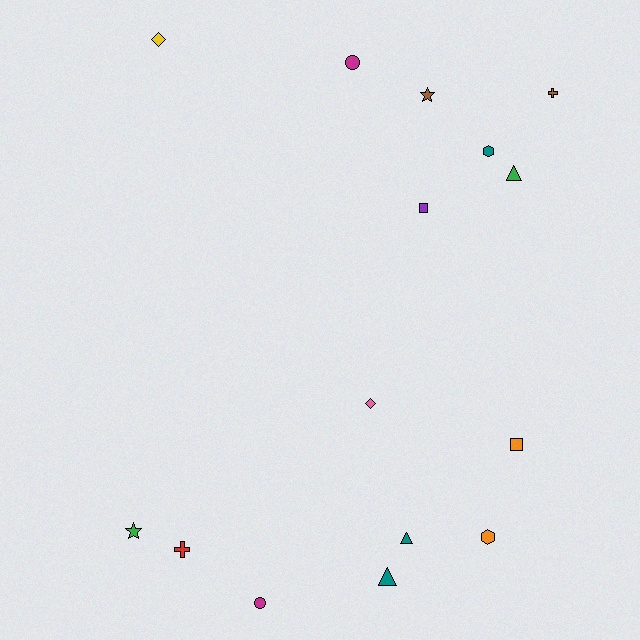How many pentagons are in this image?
There are no pentagons.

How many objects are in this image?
There are 15 objects.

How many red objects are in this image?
There is 1 red object.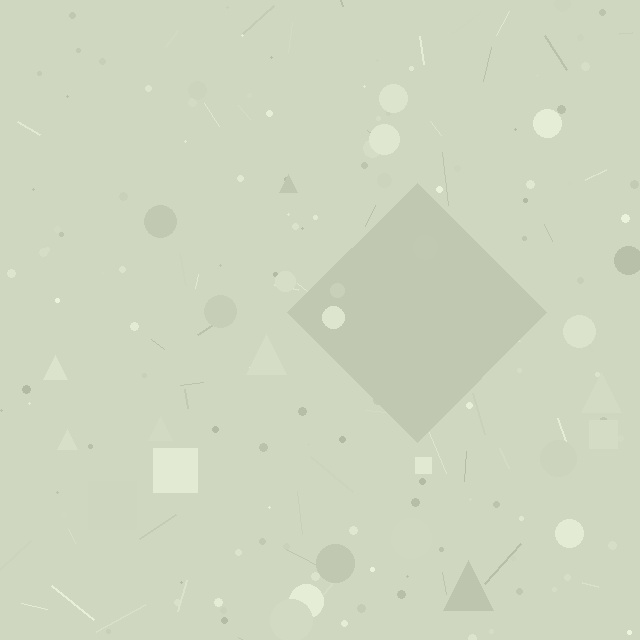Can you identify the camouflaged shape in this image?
The camouflaged shape is a diamond.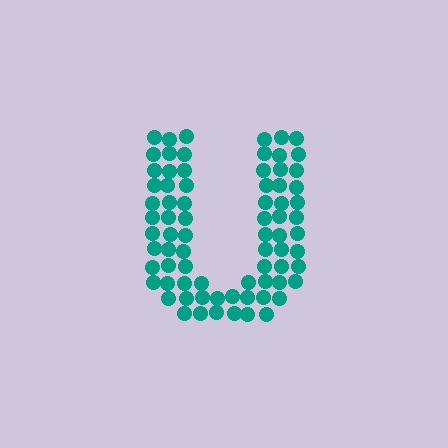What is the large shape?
The large shape is the letter U.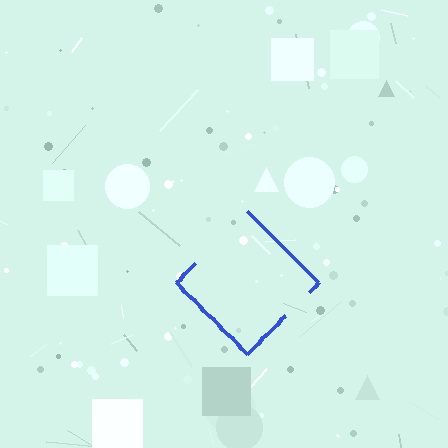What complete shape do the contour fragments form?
The contour fragments form a diamond.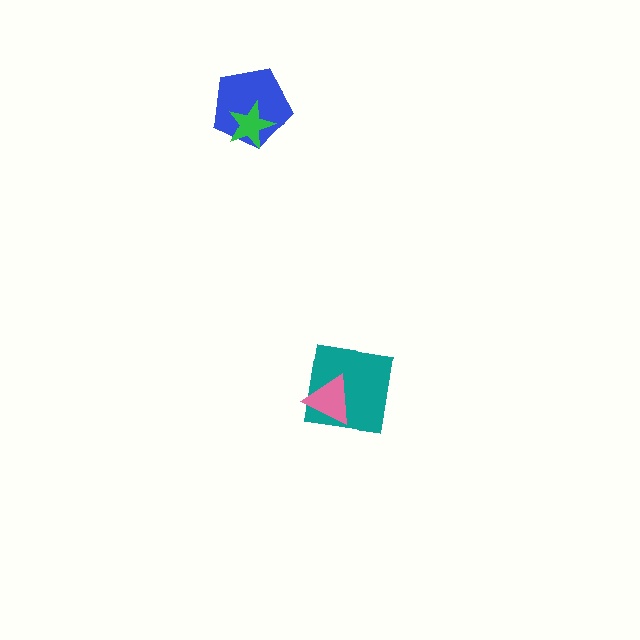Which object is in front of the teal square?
The pink triangle is in front of the teal square.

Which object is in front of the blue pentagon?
The green star is in front of the blue pentagon.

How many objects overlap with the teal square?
1 object overlaps with the teal square.